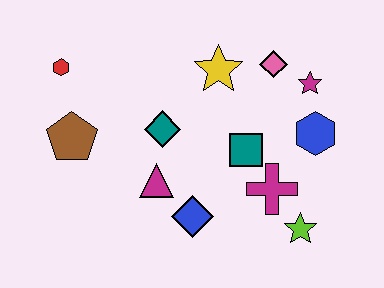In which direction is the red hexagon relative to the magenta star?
The red hexagon is to the left of the magenta star.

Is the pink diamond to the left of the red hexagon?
No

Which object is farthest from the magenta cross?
The red hexagon is farthest from the magenta cross.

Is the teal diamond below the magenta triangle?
No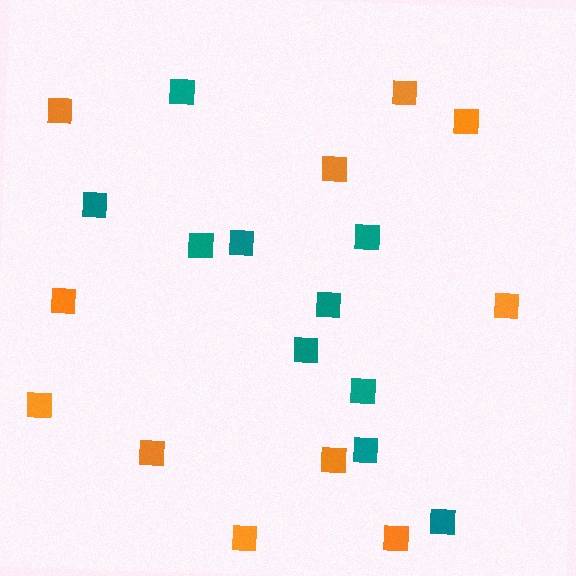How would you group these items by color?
There are 2 groups: one group of orange squares (11) and one group of teal squares (10).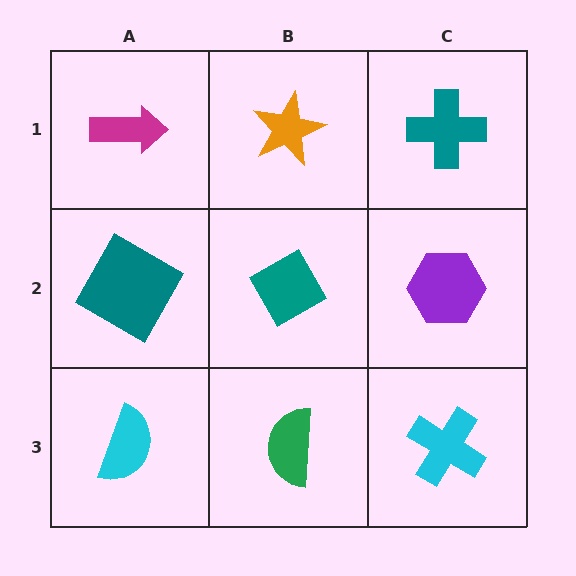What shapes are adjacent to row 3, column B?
A teal diamond (row 2, column B), a cyan semicircle (row 3, column A), a cyan cross (row 3, column C).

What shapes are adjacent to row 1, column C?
A purple hexagon (row 2, column C), an orange star (row 1, column B).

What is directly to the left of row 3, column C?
A green semicircle.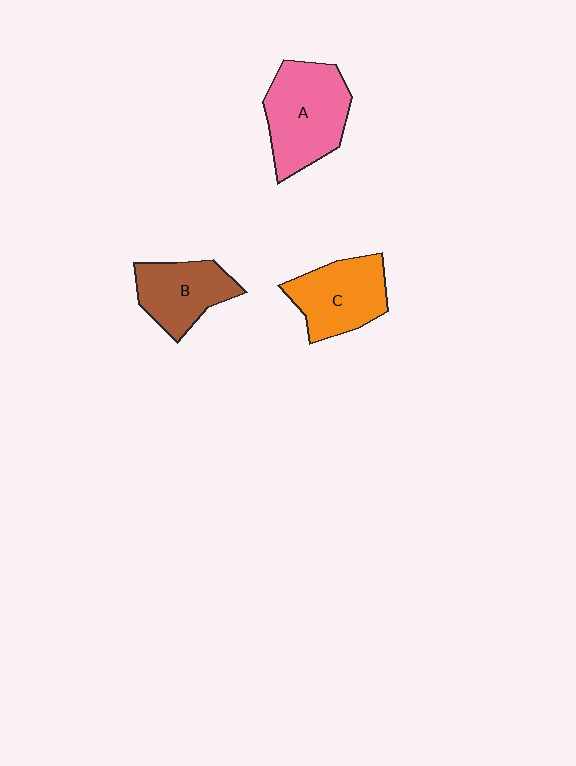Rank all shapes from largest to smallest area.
From largest to smallest: A (pink), C (orange), B (brown).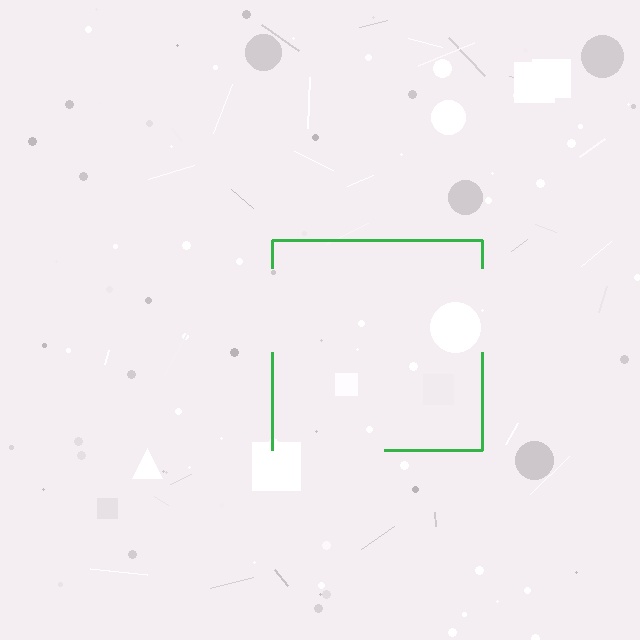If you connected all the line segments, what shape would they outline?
They would outline a square.